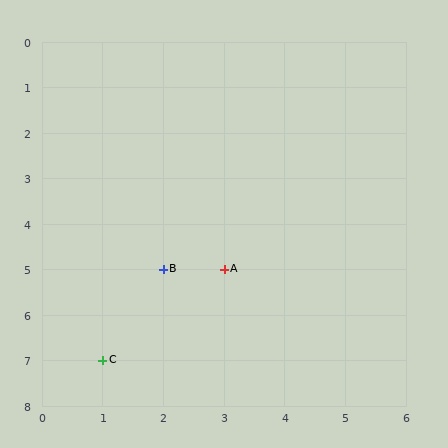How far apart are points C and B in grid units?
Points C and B are 1 column and 2 rows apart (about 2.2 grid units diagonally).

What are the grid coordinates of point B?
Point B is at grid coordinates (2, 5).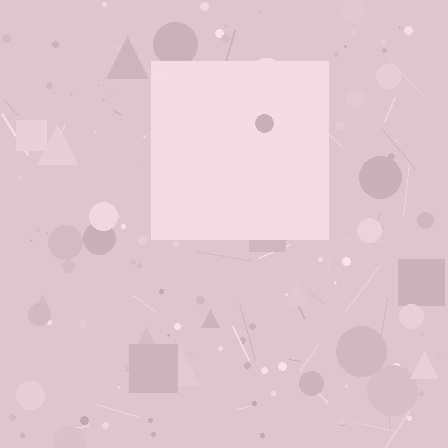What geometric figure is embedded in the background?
A square is embedded in the background.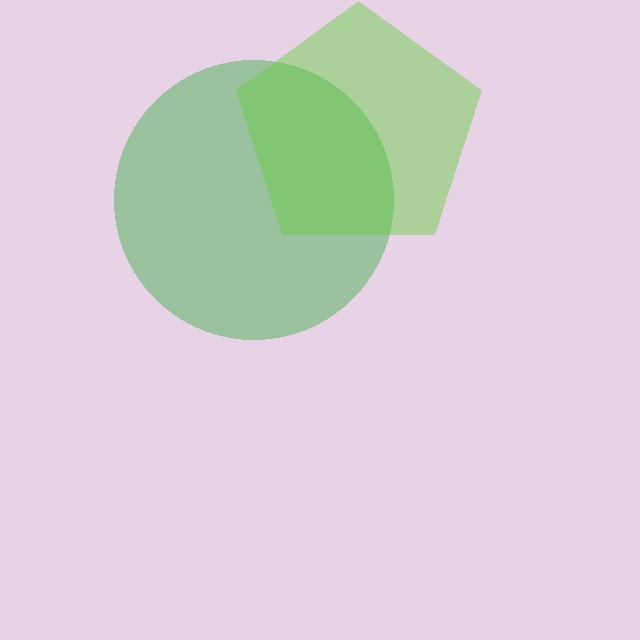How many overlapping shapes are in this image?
There are 2 overlapping shapes in the image.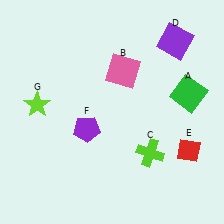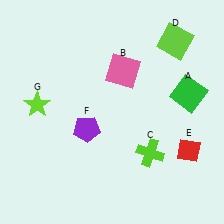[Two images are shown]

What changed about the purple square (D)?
In Image 1, D is purple. In Image 2, it changed to lime.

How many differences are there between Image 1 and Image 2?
There is 1 difference between the two images.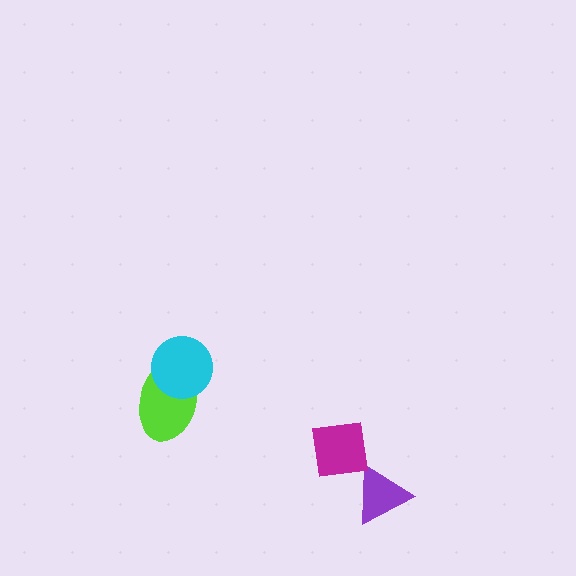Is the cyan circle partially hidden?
No, no other shape covers it.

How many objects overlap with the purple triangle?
1 object overlaps with the purple triangle.